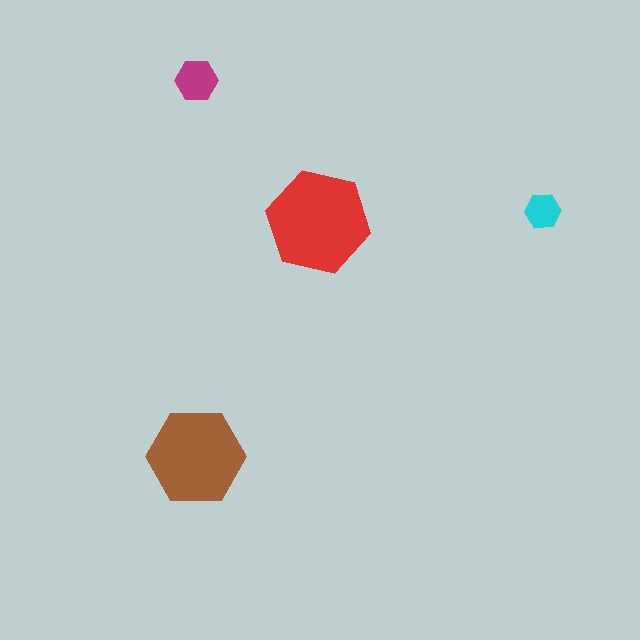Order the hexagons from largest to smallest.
the red one, the brown one, the magenta one, the cyan one.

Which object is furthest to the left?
The brown hexagon is leftmost.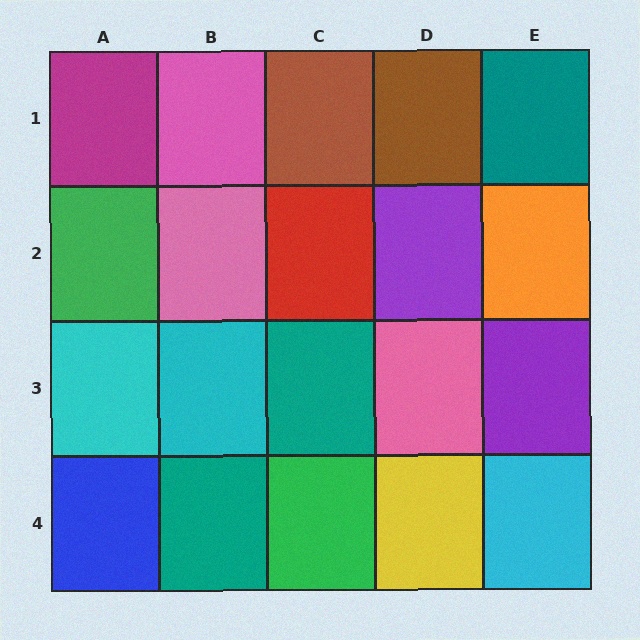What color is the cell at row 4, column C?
Green.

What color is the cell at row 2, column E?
Orange.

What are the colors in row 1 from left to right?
Magenta, pink, brown, brown, teal.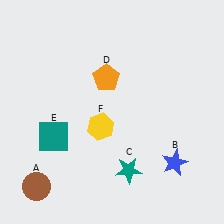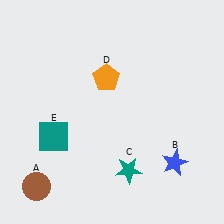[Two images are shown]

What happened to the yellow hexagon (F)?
The yellow hexagon (F) was removed in Image 2. It was in the bottom-left area of Image 1.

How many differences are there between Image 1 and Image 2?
There is 1 difference between the two images.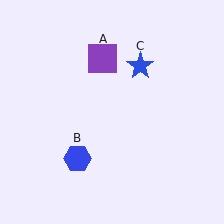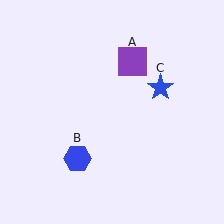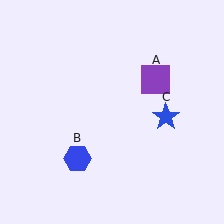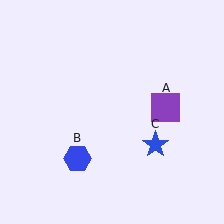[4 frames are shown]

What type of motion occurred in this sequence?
The purple square (object A), blue star (object C) rotated clockwise around the center of the scene.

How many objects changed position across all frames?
2 objects changed position: purple square (object A), blue star (object C).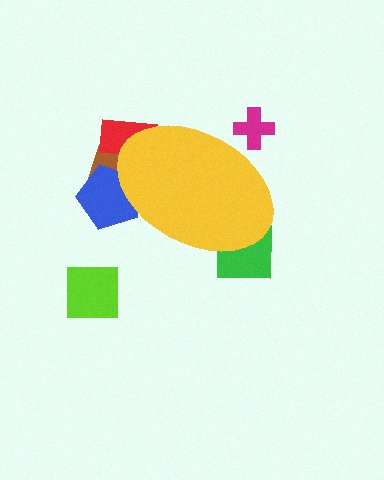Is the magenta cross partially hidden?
Yes, the magenta cross is partially hidden behind the yellow ellipse.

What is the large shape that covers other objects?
A yellow ellipse.